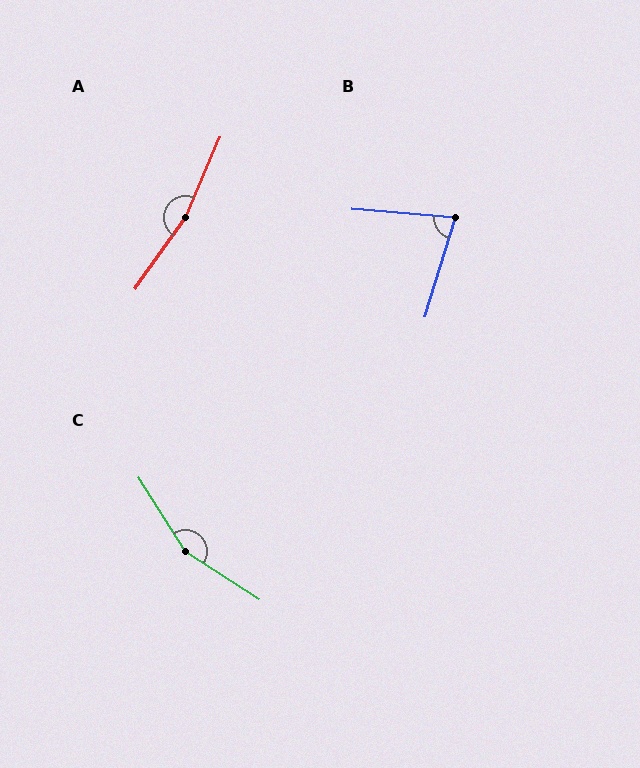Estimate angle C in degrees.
Approximately 155 degrees.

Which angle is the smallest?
B, at approximately 78 degrees.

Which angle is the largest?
A, at approximately 168 degrees.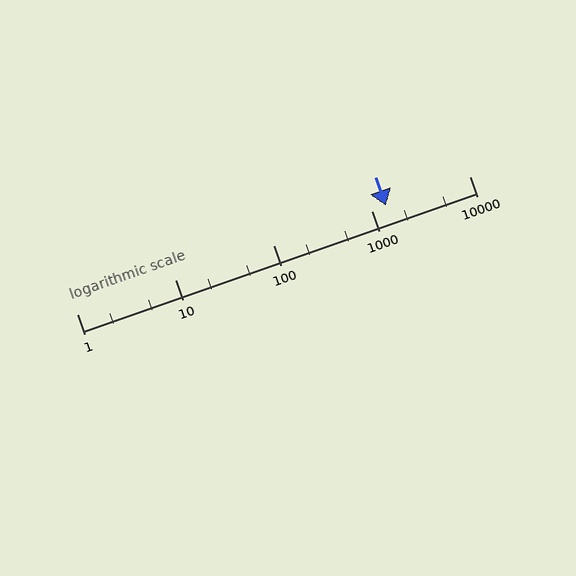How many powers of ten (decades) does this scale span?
The scale spans 4 decades, from 1 to 10000.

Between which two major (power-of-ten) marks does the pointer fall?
The pointer is between 1000 and 10000.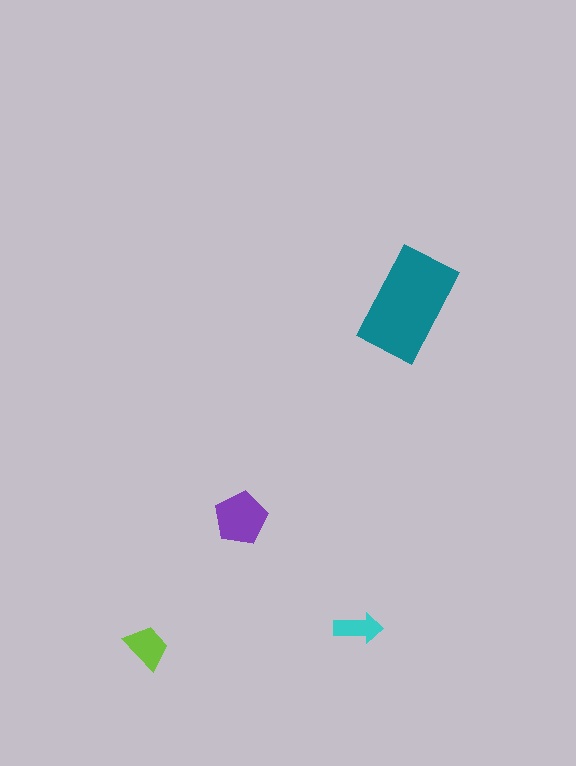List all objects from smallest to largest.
The cyan arrow, the lime trapezoid, the purple pentagon, the teal rectangle.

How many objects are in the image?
There are 4 objects in the image.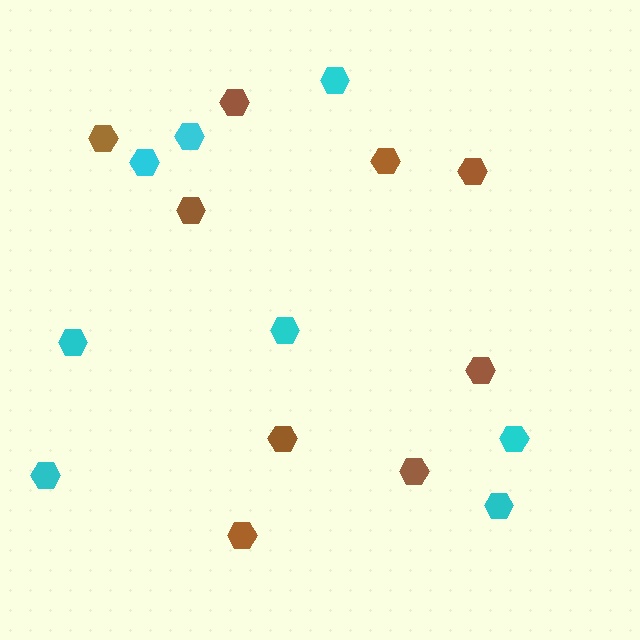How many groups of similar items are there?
There are 2 groups: one group of brown hexagons (9) and one group of cyan hexagons (8).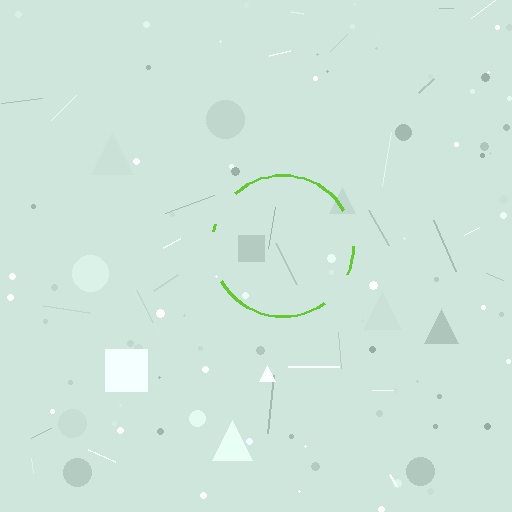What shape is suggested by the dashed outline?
The dashed outline suggests a circle.